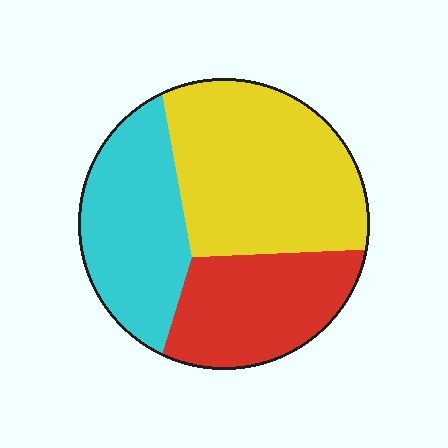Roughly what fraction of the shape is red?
Red covers roughly 25% of the shape.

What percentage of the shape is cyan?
Cyan takes up about one third (1/3) of the shape.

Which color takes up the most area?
Yellow, at roughly 45%.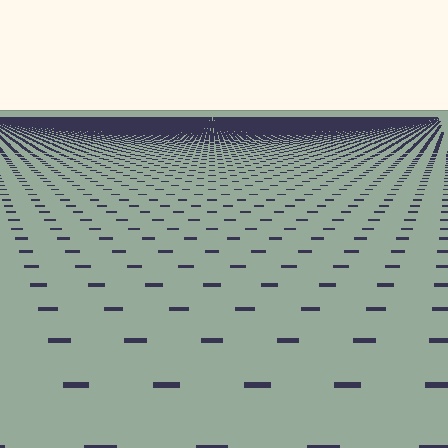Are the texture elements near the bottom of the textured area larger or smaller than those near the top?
Larger. Near the bottom, elements are closer to the viewer and appear at a bigger on-screen size.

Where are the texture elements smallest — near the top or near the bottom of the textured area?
Near the top.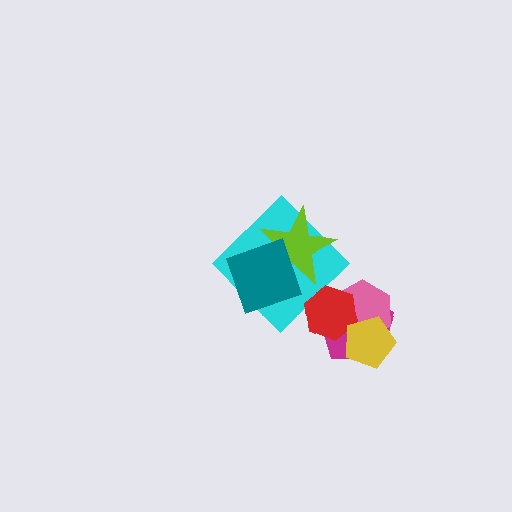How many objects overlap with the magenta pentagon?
3 objects overlap with the magenta pentagon.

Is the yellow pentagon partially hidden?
No, no other shape covers it.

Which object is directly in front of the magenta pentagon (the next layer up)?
The pink hexagon is directly in front of the magenta pentagon.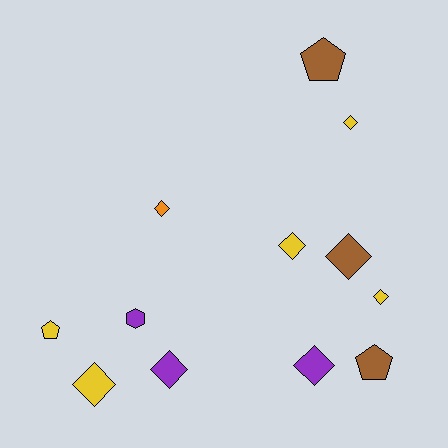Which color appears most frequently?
Yellow, with 5 objects.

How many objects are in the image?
There are 12 objects.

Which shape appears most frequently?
Diamond, with 8 objects.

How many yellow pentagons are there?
There is 1 yellow pentagon.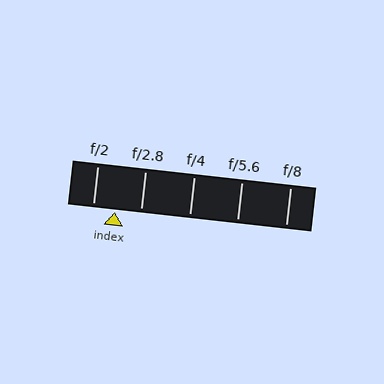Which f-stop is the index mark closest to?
The index mark is closest to f/2.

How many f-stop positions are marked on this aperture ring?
There are 5 f-stop positions marked.